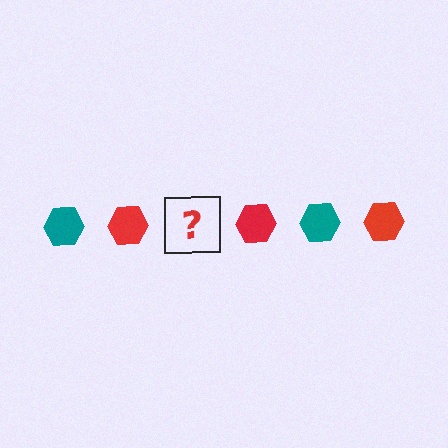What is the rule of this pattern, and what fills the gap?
The rule is that the pattern cycles through teal, red hexagons. The gap should be filled with a teal hexagon.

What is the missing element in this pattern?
The missing element is a teal hexagon.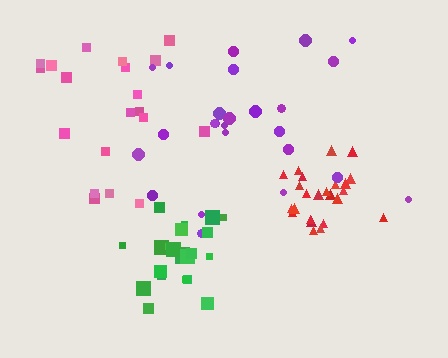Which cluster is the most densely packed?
Red.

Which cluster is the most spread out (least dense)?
Purple.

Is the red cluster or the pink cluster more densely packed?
Red.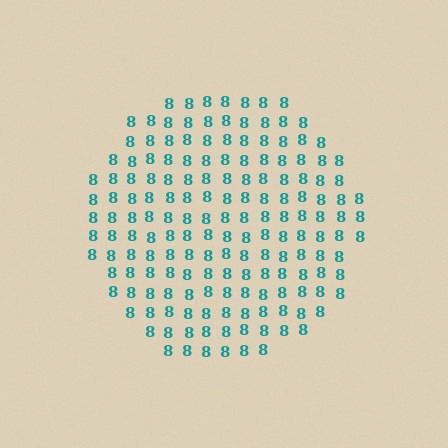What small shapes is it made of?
It is made of small digit 8's.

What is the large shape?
The large shape is a circle.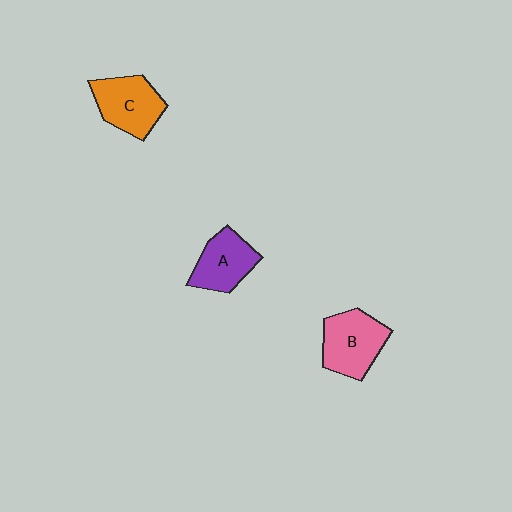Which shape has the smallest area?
Shape A (purple).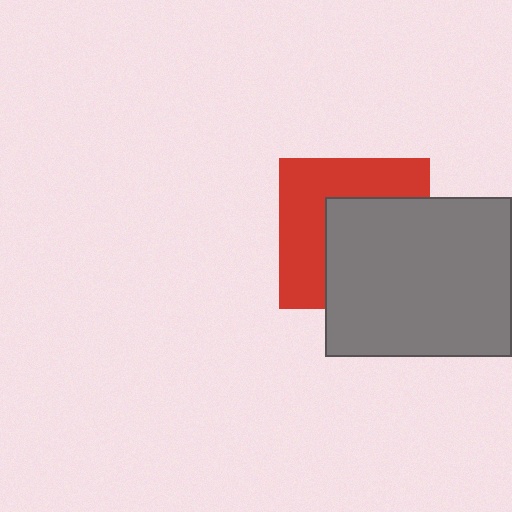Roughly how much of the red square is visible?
About half of it is visible (roughly 49%).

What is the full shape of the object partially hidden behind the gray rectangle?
The partially hidden object is a red square.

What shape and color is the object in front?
The object in front is a gray rectangle.